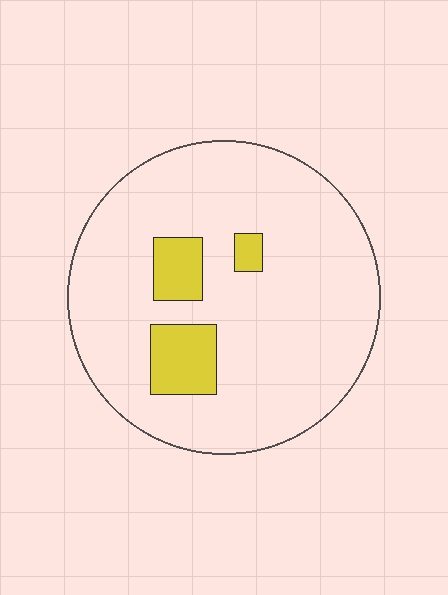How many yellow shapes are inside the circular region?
3.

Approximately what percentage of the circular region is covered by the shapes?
Approximately 10%.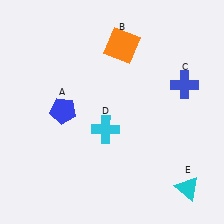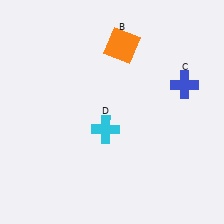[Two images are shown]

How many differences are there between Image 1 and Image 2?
There are 2 differences between the two images.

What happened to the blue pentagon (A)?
The blue pentagon (A) was removed in Image 2. It was in the top-left area of Image 1.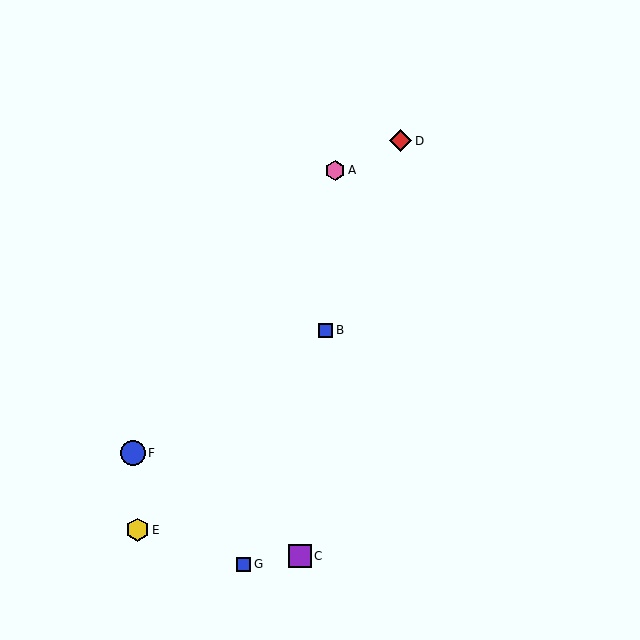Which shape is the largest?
The blue circle (labeled F) is the largest.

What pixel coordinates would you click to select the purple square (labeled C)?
Click at (300, 556) to select the purple square C.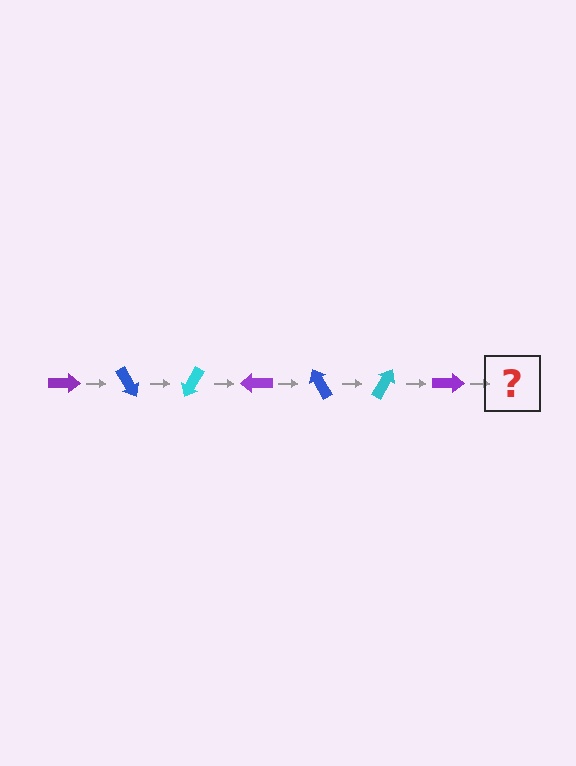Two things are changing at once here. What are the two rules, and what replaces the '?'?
The two rules are that it rotates 60 degrees each step and the color cycles through purple, blue, and cyan. The '?' should be a blue arrow, rotated 420 degrees from the start.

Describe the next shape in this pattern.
It should be a blue arrow, rotated 420 degrees from the start.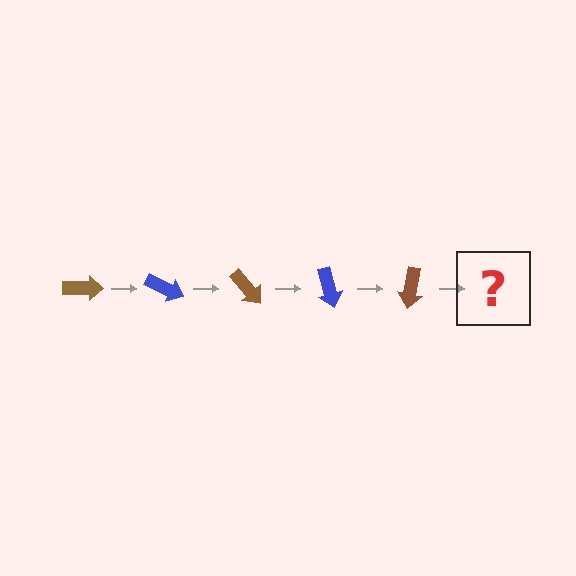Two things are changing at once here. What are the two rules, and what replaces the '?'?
The two rules are that it rotates 25 degrees each step and the color cycles through brown and blue. The '?' should be a blue arrow, rotated 125 degrees from the start.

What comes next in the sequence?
The next element should be a blue arrow, rotated 125 degrees from the start.